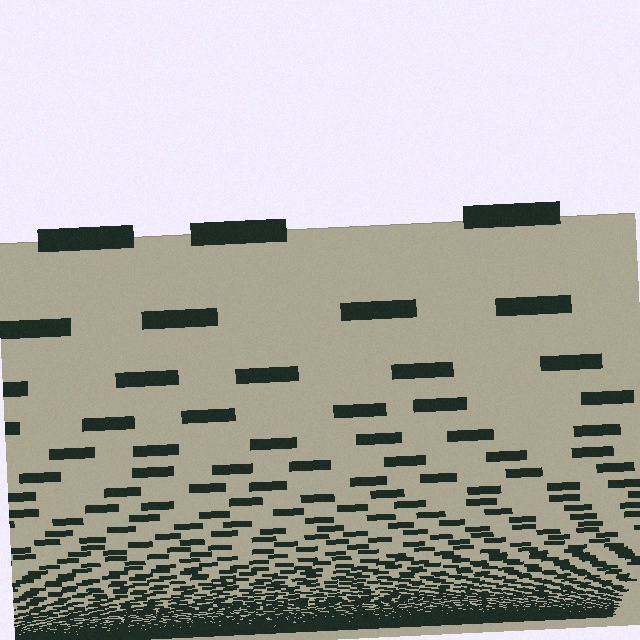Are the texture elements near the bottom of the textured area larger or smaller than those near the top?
Smaller. The gradient is inverted — elements near the bottom are smaller and denser.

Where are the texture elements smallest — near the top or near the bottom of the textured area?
Near the bottom.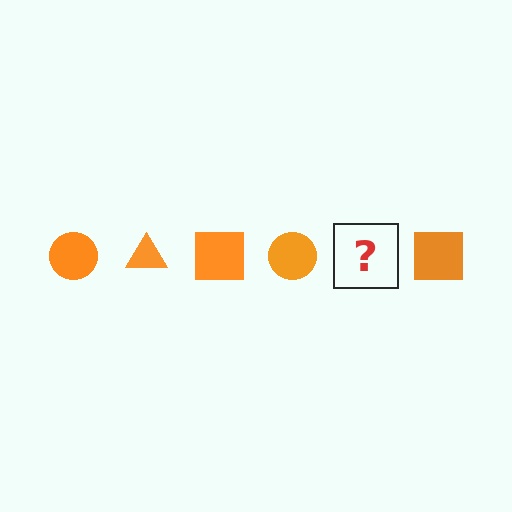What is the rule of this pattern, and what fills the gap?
The rule is that the pattern cycles through circle, triangle, square shapes in orange. The gap should be filled with an orange triangle.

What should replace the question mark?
The question mark should be replaced with an orange triangle.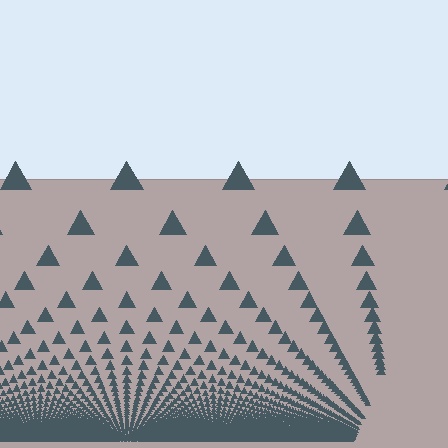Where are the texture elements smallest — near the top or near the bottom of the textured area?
Near the bottom.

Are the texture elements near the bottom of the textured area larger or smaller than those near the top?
Smaller. The gradient is inverted — elements near the bottom are smaller and denser.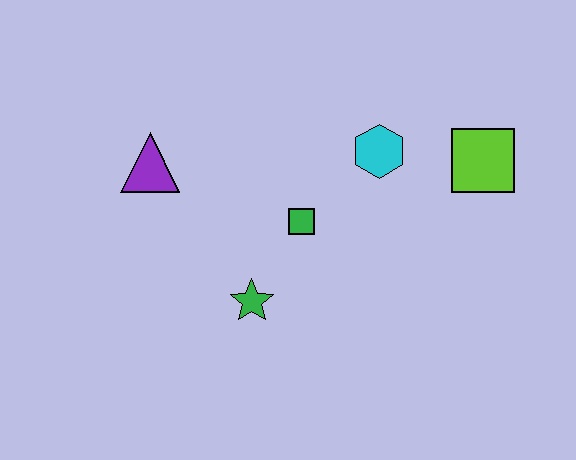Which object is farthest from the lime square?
The purple triangle is farthest from the lime square.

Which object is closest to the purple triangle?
The green square is closest to the purple triangle.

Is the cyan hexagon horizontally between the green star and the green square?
No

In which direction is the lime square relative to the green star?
The lime square is to the right of the green star.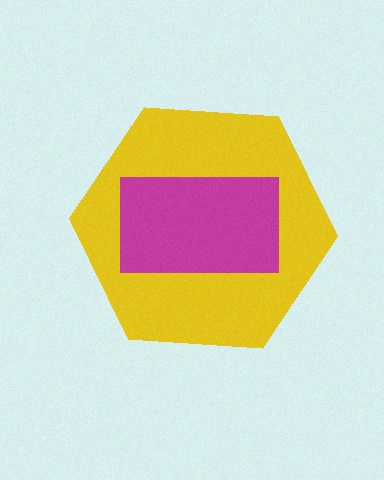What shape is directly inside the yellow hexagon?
The magenta rectangle.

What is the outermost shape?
The yellow hexagon.